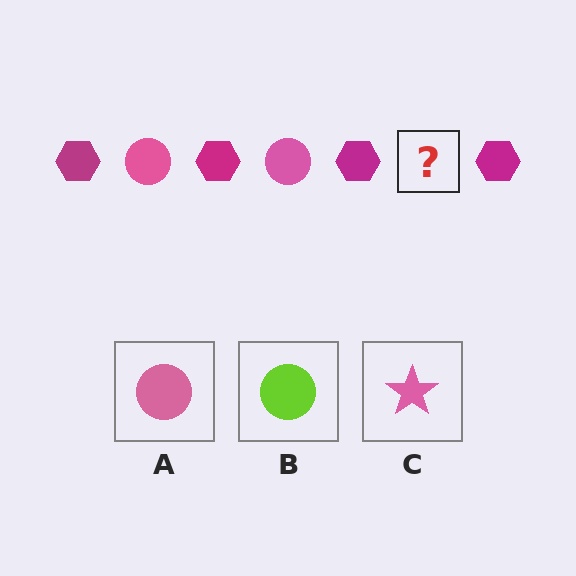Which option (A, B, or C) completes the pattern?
A.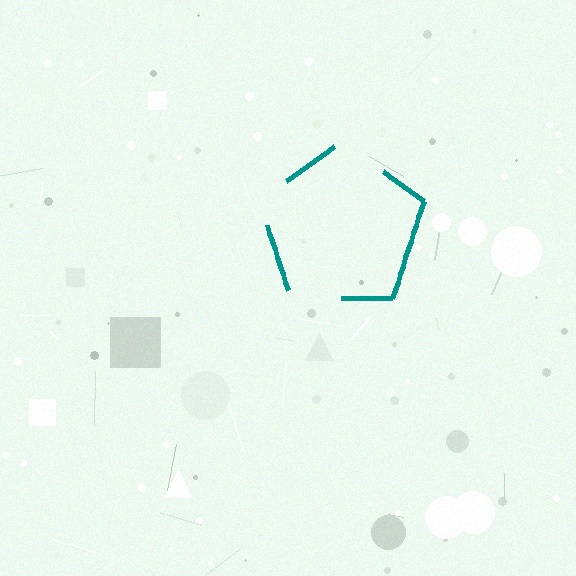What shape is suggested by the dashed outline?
The dashed outline suggests a pentagon.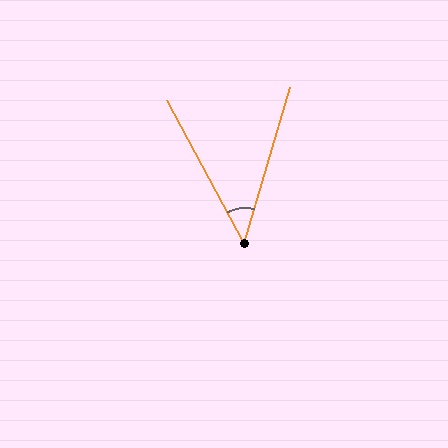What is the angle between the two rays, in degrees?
Approximately 45 degrees.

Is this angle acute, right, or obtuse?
It is acute.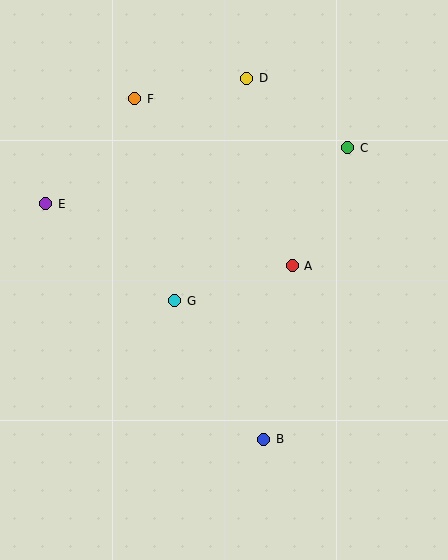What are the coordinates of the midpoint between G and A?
The midpoint between G and A is at (234, 283).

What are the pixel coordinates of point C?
Point C is at (348, 148).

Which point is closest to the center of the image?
Point G at (175, 301) is closest to the center.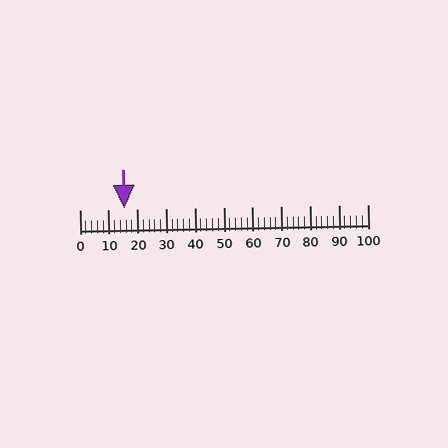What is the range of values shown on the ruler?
The ruler shows values from 0 to 100.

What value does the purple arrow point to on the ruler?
The purple arrow points to approximately 16.